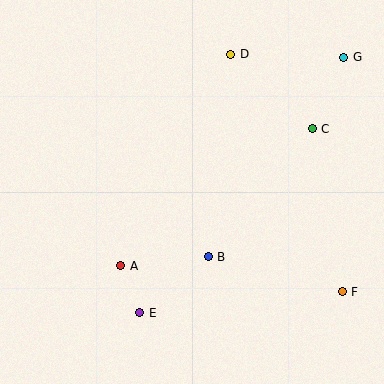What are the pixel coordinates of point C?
Point C is at (312, 129).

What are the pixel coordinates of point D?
Point D is at (231, 54).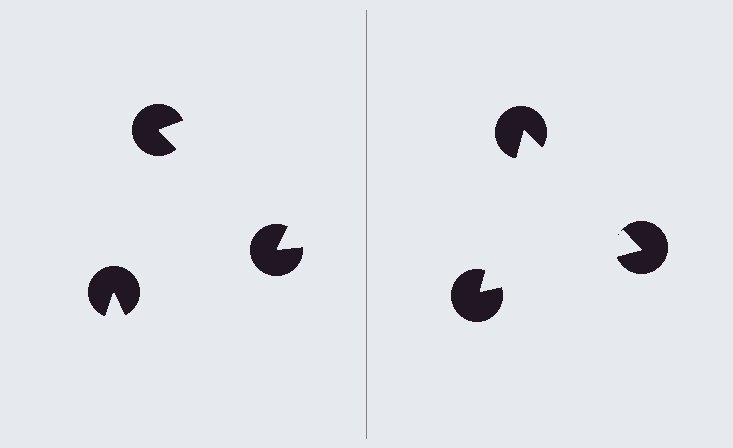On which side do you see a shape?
An illusory triangle appears on the right side. On the left side the wedge cuts are rotated, so no coherent shape forms.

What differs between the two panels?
The pac-man discs are positioned identically on both sides; only the wedge orientations differ. On the right they align to a triangle; on the left they are misaligned.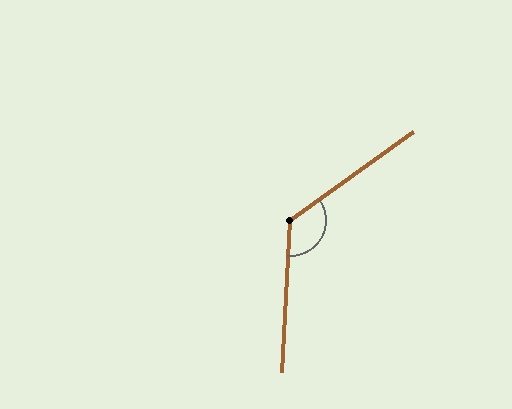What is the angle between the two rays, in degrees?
Approximately 129 degrees.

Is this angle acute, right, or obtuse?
It is obtuse.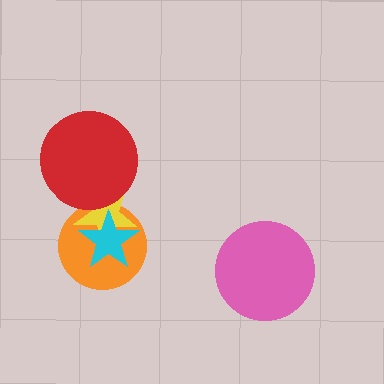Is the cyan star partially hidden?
No, no other shape covers it.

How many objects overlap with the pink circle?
0 objects overlap with the pink circle.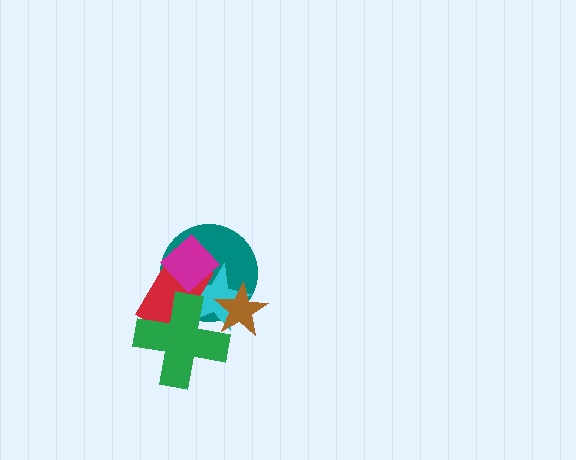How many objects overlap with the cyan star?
5 objects overlap with the cyan star.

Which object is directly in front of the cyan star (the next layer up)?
The brown star is directly in front of the cyan star.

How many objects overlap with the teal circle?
5 objects overlap with the teal circle.